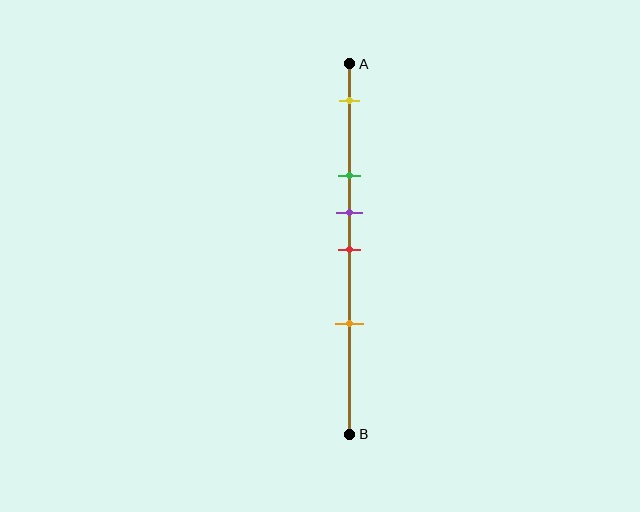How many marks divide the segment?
There are 5 marks dividing the segment.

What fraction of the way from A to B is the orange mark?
The orange mark is approximately 70% (0.7) of the way from A to B.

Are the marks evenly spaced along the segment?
No, the marks are not evenly spaced.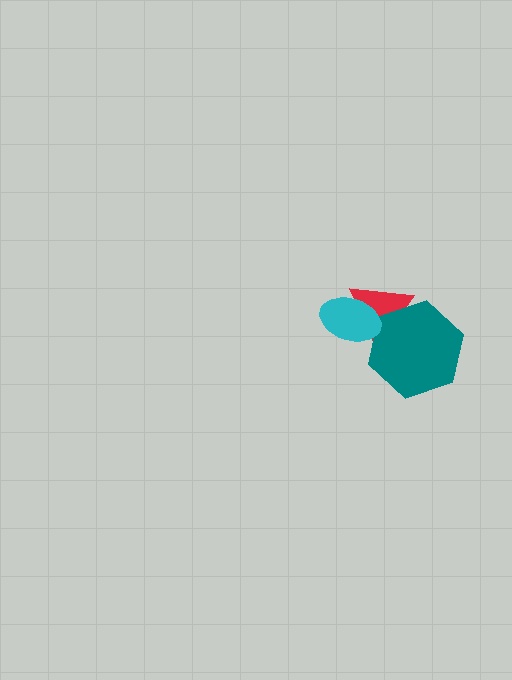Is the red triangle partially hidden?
Yes, it is partially covered by another shape.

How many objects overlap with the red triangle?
2 objects overlap with the red triangle.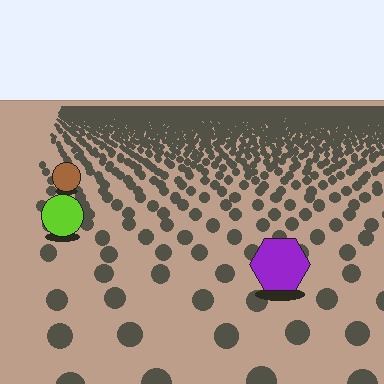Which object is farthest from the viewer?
The brown circle is farthest from the viewer. It appears smaller and the ground texture around it is denser.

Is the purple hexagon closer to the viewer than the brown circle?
Yes. The purple hexagon is closer — you can tell from the texture gradient: the ground texture is coarser near it.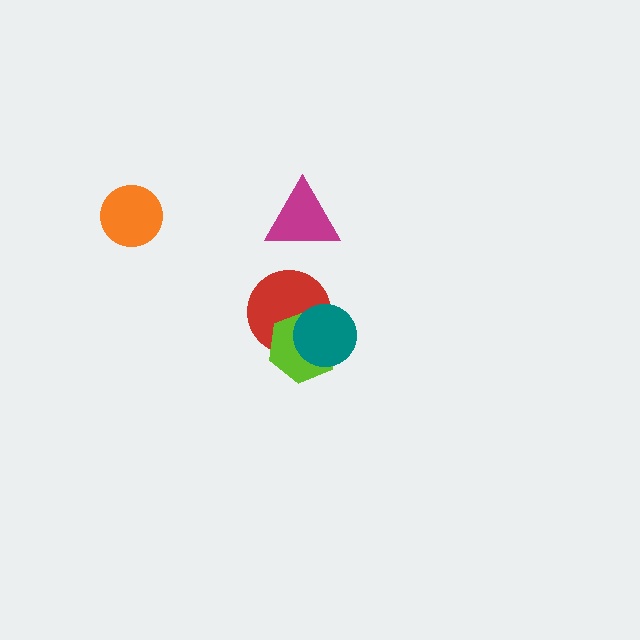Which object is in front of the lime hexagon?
The teal circle is in front of the lime hexagon.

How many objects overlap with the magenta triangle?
0 objects overlap with the magenta triangle.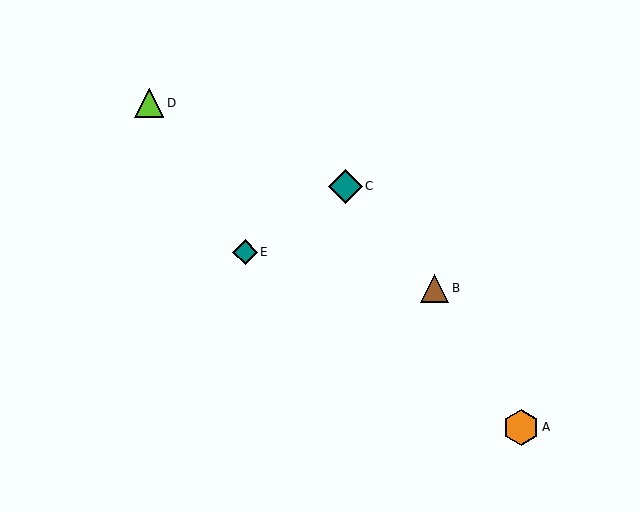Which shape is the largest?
The orange hexagon (labeled A) is the largest.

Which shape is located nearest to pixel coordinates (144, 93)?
The lime triangle (labeled D) at (149, 103) is nearest to that location.